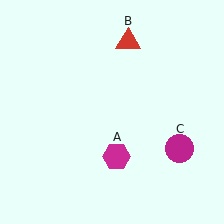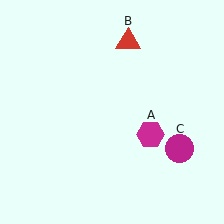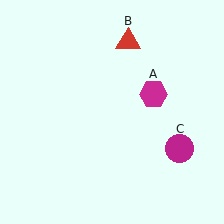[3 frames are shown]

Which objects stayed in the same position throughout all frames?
Red triangle (object B) and magenta circle (object C) remained stationary.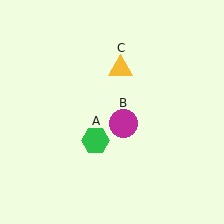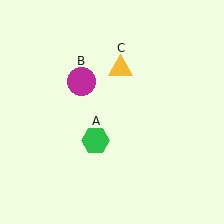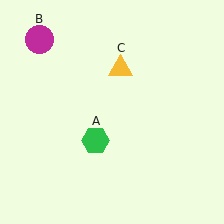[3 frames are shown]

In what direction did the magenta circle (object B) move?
The magenta circle (object B) moved up and to the left.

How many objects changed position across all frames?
1 object changed position: magenta circle (object B).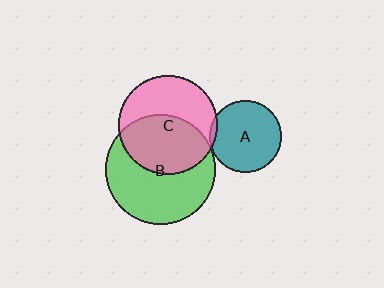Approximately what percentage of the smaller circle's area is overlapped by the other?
Approximately 5%.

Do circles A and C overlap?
Yes.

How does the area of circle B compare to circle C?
Approximately 1.2 times.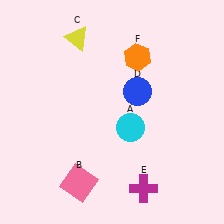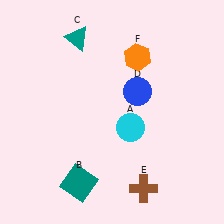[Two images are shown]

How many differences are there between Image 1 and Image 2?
There are 3 differences between the two images.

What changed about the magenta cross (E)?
In Image 1, E is magenta. In Image 2, it changed to brown.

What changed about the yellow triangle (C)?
In Image 1, C is yellow. In Image 2, it changed to teal.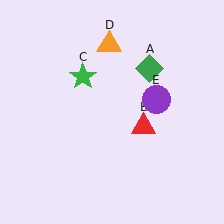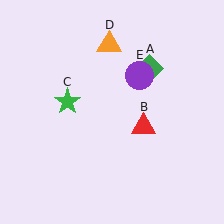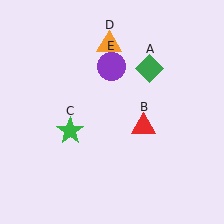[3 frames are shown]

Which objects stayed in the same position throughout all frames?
Green diamond (object A) and red triangle (object B) and orange triangle (object D) remained stationary.